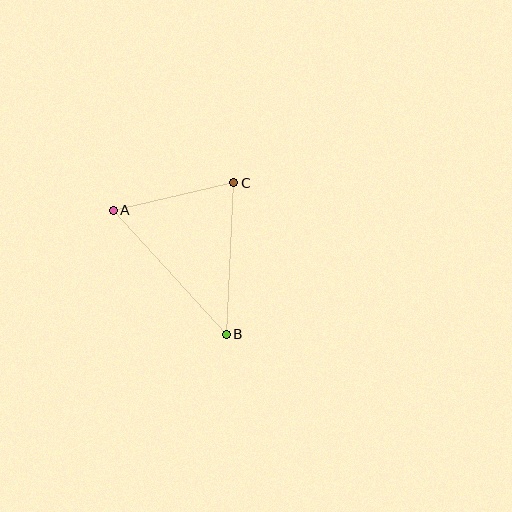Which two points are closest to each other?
Points A and C are closest to each other.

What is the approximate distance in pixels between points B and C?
The distance between B and C is approximately 151 pixels.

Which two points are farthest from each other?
Points A and B are farthest from each other.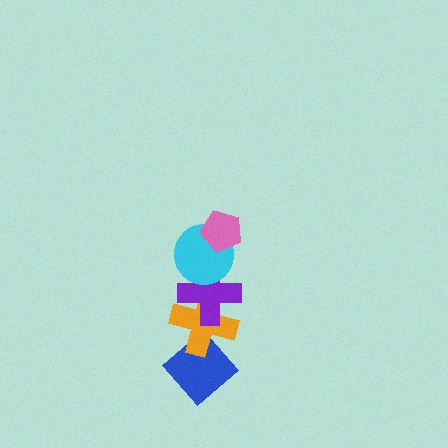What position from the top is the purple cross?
The purple cross is 3rd from the top.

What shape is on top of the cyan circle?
The pink pentagon is on top of the cyan circle.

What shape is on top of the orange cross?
The purple cross is on top of the orange cross.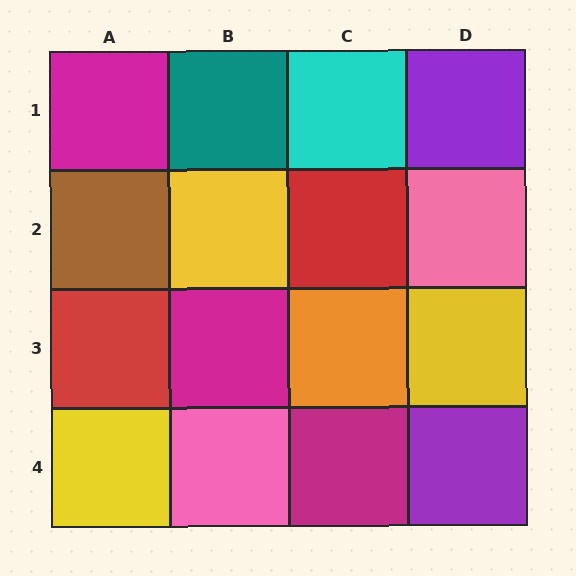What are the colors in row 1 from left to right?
Magenta, teal, cyan, purple.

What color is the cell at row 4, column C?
Magenta.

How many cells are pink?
2 cells are pink.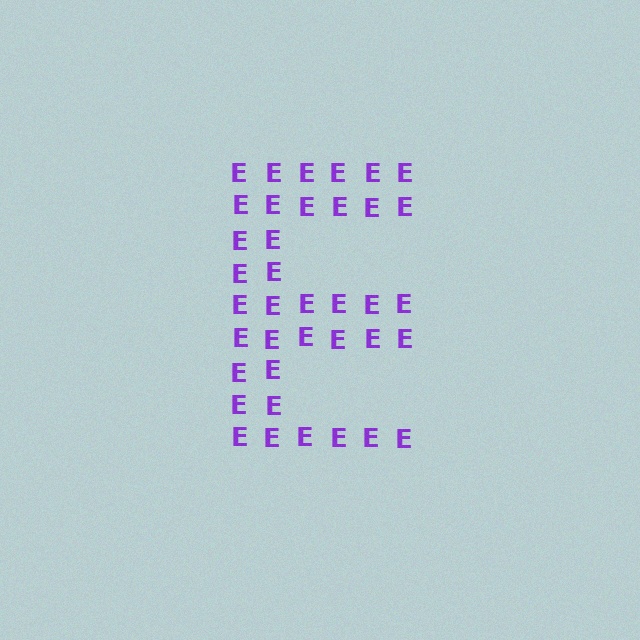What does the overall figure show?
The overall figure shows the letter E.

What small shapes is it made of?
It is made of small letter E's.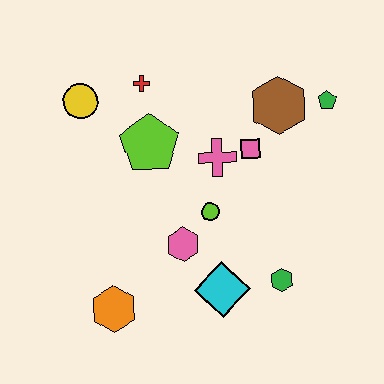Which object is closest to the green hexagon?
The cyan diamond is closest to the green hexagon.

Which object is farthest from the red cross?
The green hexagon is farthest from the red cross.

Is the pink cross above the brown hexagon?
No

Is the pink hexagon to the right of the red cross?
Yes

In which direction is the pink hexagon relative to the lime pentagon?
The pink hexagon is below the lime pentagon.